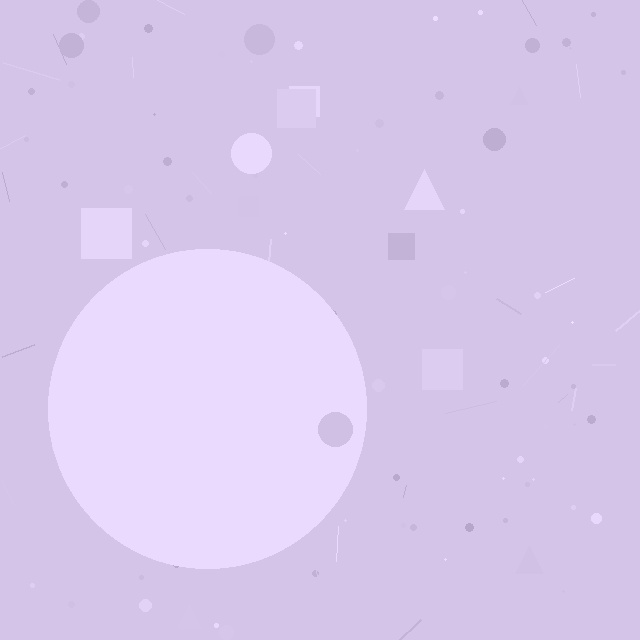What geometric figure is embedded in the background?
A circle is embedded in the background.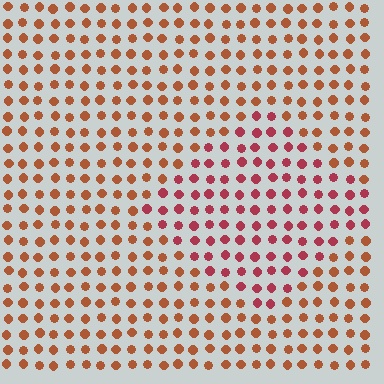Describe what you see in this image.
The image is filled with small brown elements in a uniform arrangement. A diamond-shaped region is visible where the elements are tinted to a slightly different hue, forming a subtle color boundary.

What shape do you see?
I see a diamond.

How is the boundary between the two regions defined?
The boundary is defined purely by a slight shift in hue (about 31 degrees). Spacing, size, and orientation are identical on both sides.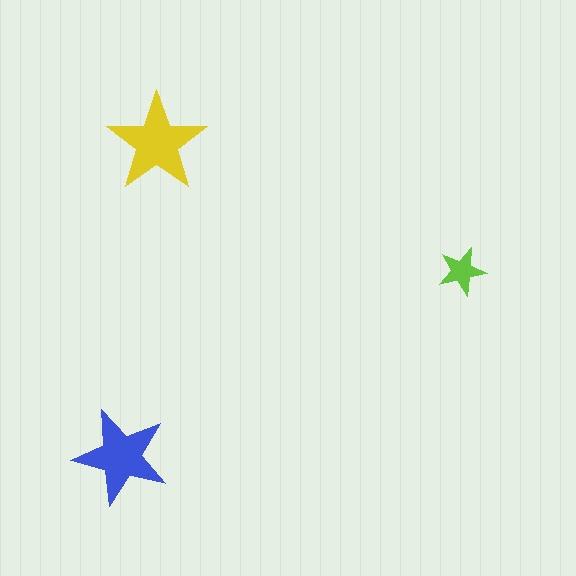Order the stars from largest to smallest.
the yellow one, the blue one, the lime one.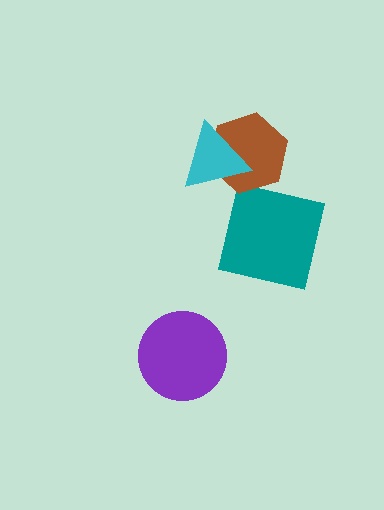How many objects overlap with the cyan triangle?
1 object overlaps with the cyan triangle.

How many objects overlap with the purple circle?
0 objects overlap with the purple circle.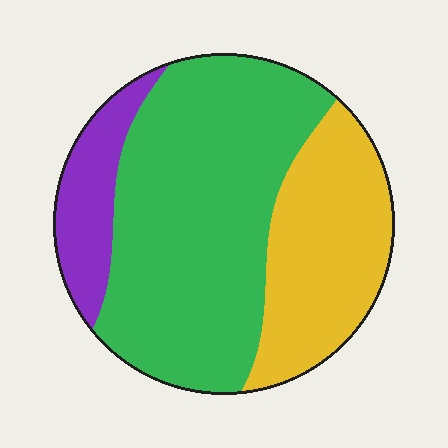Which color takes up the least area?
Purple, at roughly 15%.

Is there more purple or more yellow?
Yellow.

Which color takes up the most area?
Green, at roughly 60%.